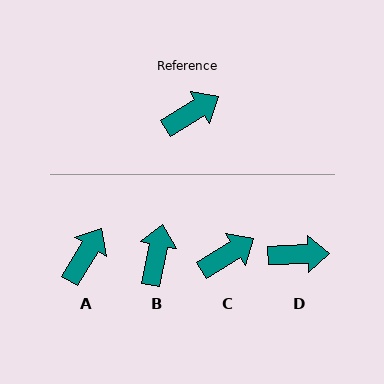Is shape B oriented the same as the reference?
No, it is off by about 48 degrees.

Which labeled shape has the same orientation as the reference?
C.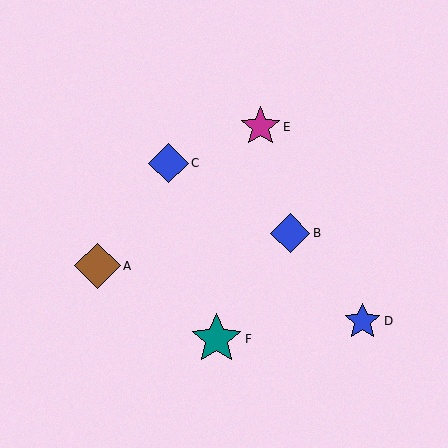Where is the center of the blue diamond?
The center of the blue diamond is at (290, 233).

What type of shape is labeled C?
Shape C is a blue diamond.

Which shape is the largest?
The teal star (labeled F) is the largest.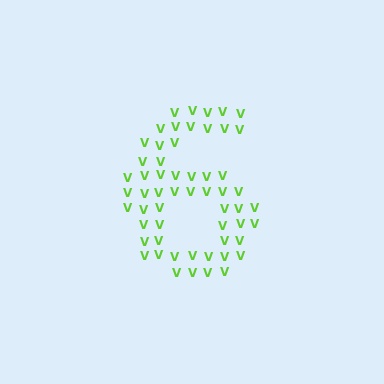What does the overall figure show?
The overall figure shows the digit 6.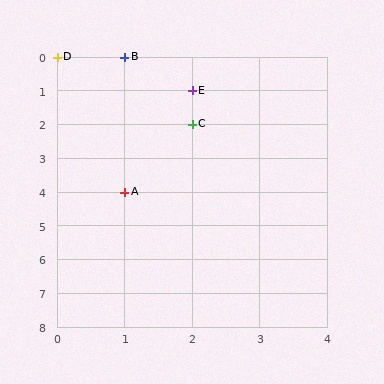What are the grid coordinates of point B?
Point B is at grid coordinates (1, 0).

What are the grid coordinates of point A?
Point A is at grid coordinates (1, 4).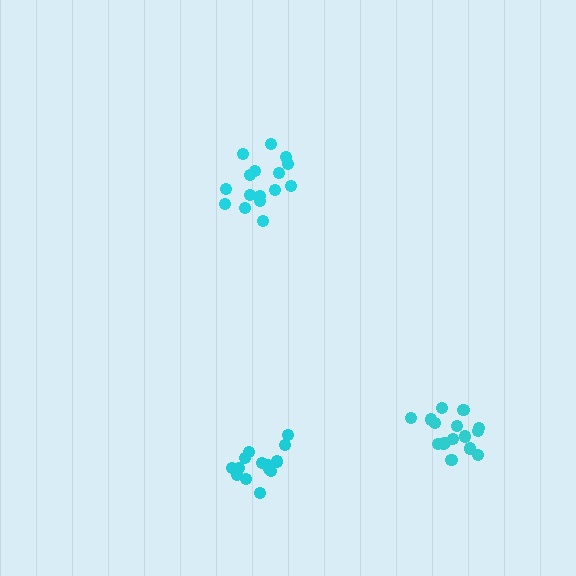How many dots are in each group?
Group 1: 16 dots, Group 2: 14 dots, Group 3: 16 dots (46 total).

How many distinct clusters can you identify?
There are 3 distinct clusters.